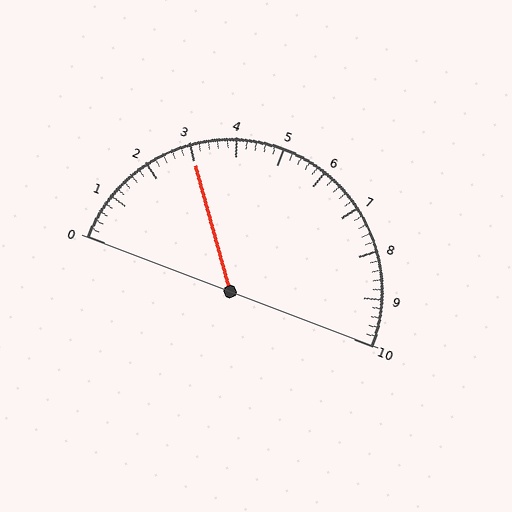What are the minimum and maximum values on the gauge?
The gauge ranges from 0 to 10.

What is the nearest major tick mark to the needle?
The nearest major tick mark is 3.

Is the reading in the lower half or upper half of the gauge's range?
The reading is in the lower half of the range (0 to 10).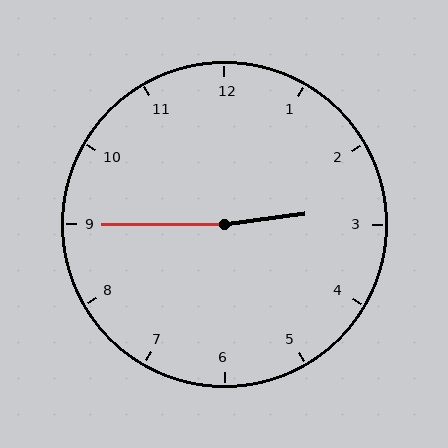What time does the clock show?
2:45.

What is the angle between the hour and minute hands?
Approximately 172 degrees.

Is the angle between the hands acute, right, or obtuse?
It is obtuse.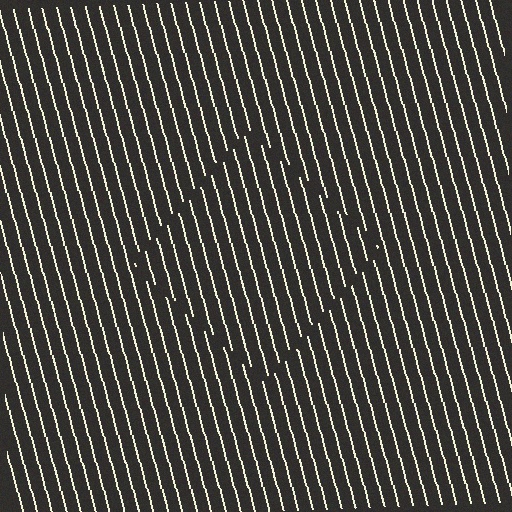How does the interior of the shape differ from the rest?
The interior of the shape contains the same grating, shifted by half a period — the contour is defined by the phase discontinuity where line-ends from the inner and outer gratings abut.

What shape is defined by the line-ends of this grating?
An illusory square. The interior of the shape contains the same grating, shifted by half a period — the contour is defined by the phase discontinuity where line-ends from the inner and outer gratings abut.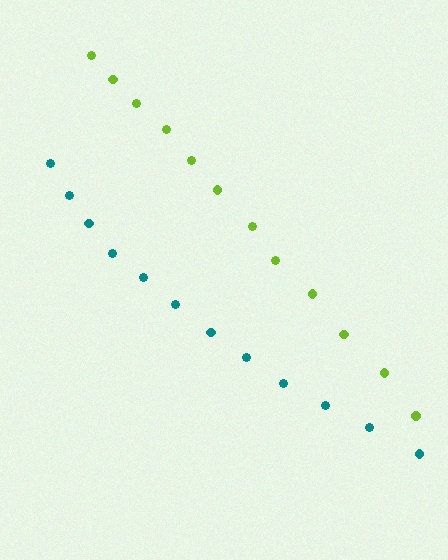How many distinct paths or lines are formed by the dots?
There are 2 distinct paths.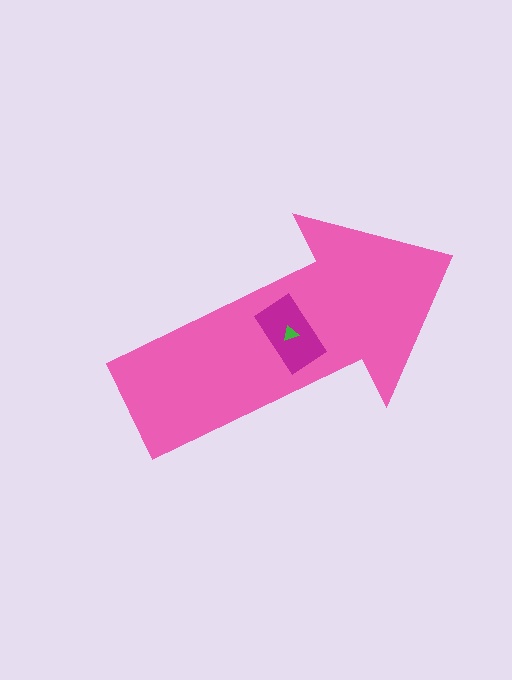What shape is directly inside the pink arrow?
The magenta rectangle.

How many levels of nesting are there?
3.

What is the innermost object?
The green triangle.